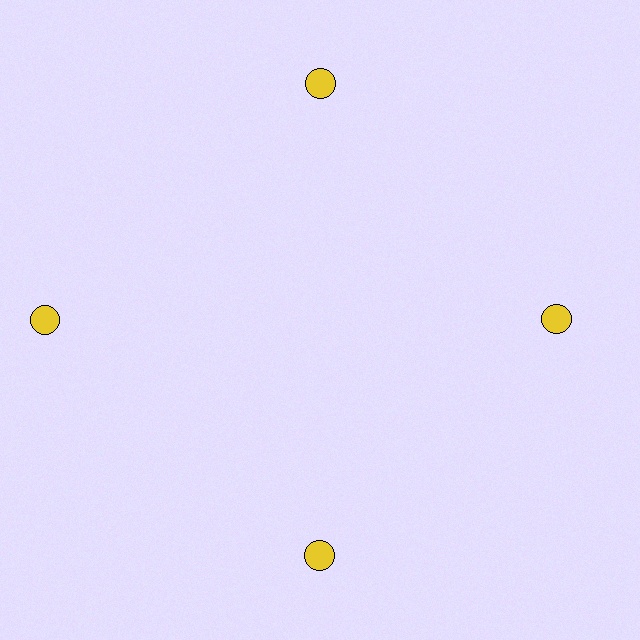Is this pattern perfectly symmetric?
No. The 4 yellow circles are arranged in a ring, but one element near the 9 o'clock position is pushed outward from the center, breaking the 4-fold rotational symmetry.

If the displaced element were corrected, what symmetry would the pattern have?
It would have 4-fold rotational symmetry — the pattern would map onto itself every 90 degrees.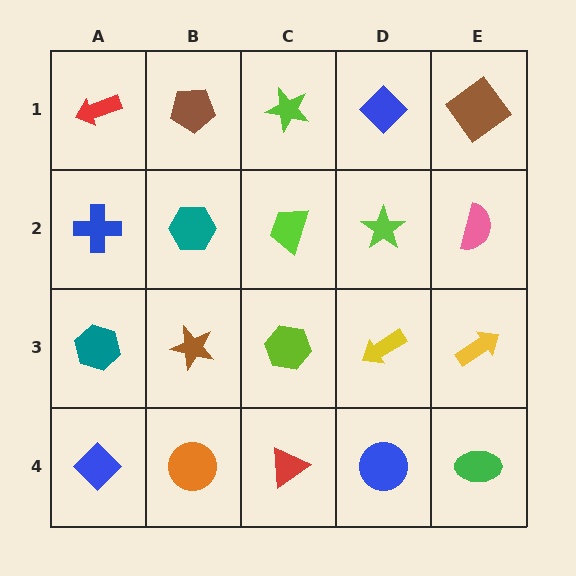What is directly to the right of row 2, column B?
A lime trapezoid.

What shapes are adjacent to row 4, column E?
A yellow arrow (row 3, column E), a blue circle (row 4, column D).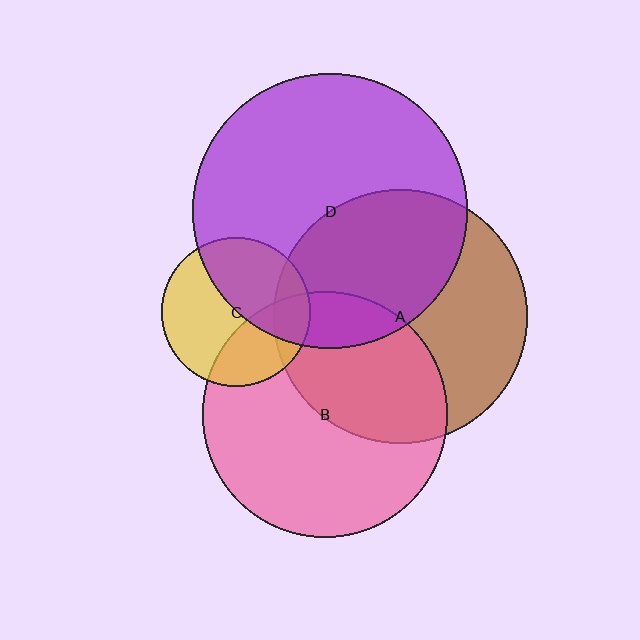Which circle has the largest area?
Circle D (purple).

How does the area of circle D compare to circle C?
Approximately 3.4 times.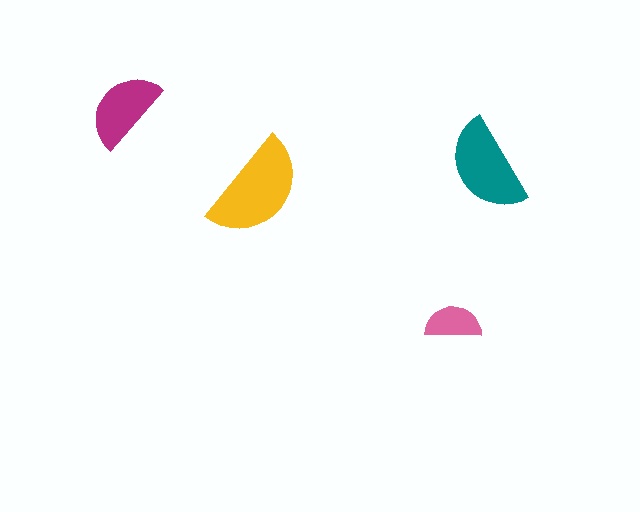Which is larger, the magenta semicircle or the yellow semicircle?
The yellow one.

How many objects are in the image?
There are 4 objects in the image.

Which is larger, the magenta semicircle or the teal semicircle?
The teal one.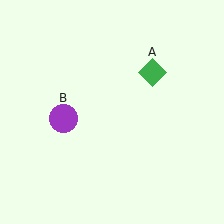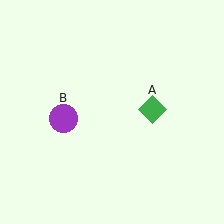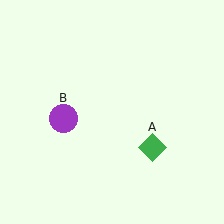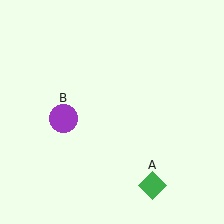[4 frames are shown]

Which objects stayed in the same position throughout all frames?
Purple circle (object B) remained stationary.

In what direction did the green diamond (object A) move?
The green diamond (object A) moved down.